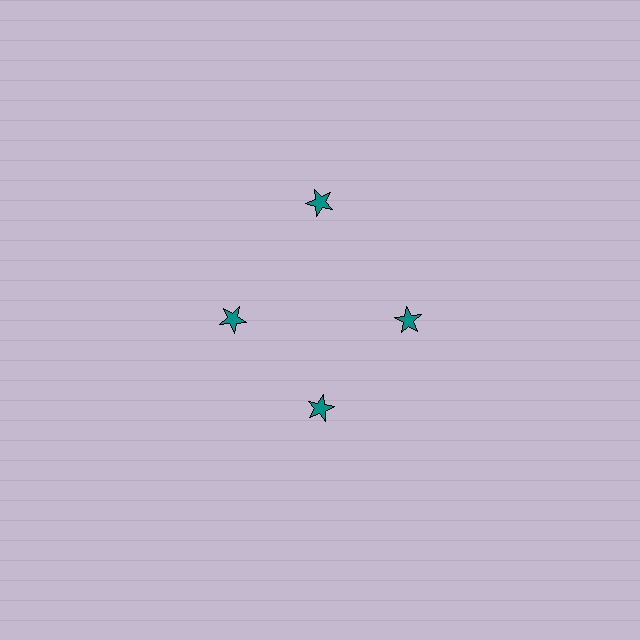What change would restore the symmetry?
The symmetry would be restored by moving it inward, back onto the ring so that all 4 stars sit at equal angles and equal distance from the center.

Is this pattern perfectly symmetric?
No. The 4 teal stars are arranged in a ring, but one element near the 12 o'clock position is pushed outward from the center, breaking the 4-fold rotational symmetry.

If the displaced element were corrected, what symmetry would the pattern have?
It would have 4-fold rotational symmetry — the pattern would map onto itself every 90 degrees.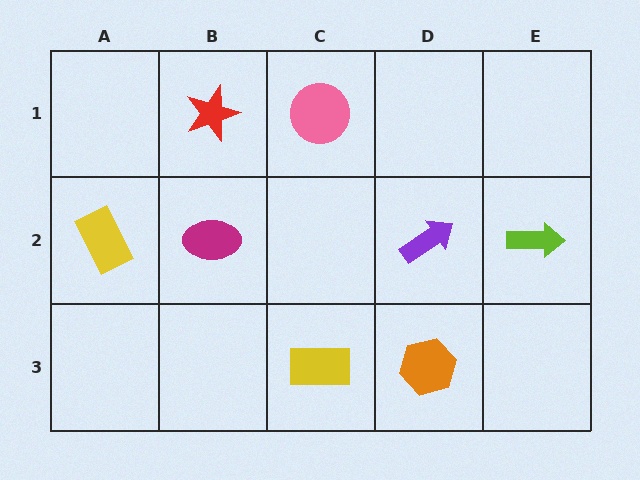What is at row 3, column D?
An orange hexagon.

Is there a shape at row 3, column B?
No, that cell is empty.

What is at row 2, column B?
A magenta ellipse.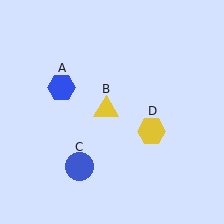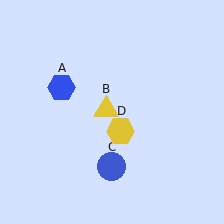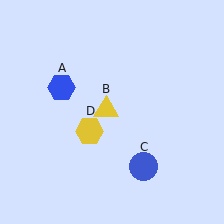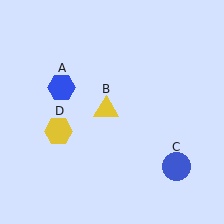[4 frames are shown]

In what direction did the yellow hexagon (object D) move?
The yellow hexagon (object D) moved left.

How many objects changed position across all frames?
2 objects changed position: blue circle (object C), yellow hexagon (object D).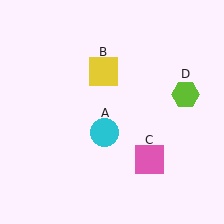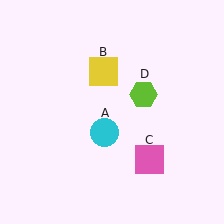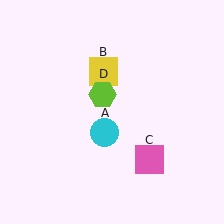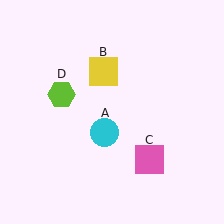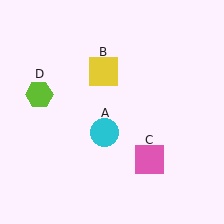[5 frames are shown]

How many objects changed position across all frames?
1 object changed position: lime hexagon (object D).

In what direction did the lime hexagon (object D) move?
The lime hexagon (object D) moved left.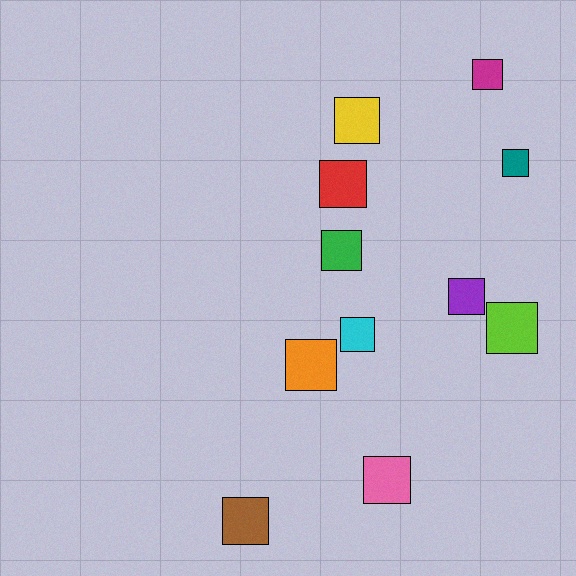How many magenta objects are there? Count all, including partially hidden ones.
There is 1 magenta object.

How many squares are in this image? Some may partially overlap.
There are 11 squares.